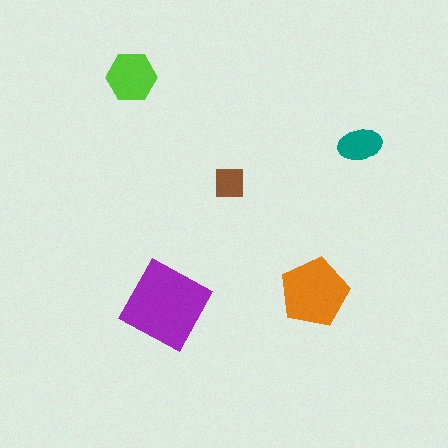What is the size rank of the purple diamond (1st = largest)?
1st.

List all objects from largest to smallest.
The purple diamond, the orange pentagon, the lime hexagon, the teal ellipse, the brown square.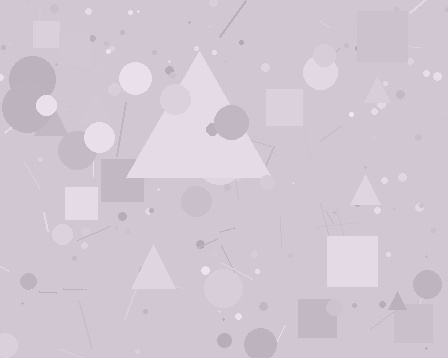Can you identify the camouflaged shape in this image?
The camouflaged shape is a triangle.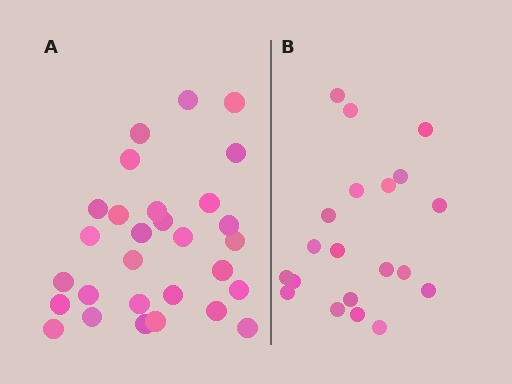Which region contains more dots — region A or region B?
Region A (the left region) has more dots.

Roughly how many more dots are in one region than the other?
Region A has roughly 8 or so more dots than region B.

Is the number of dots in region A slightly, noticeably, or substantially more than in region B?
Region A has substantially more. The ratio is roughly 1.4 to 1.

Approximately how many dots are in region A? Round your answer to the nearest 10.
About 30 dots. (The exact count is 29, which rounds to 30.)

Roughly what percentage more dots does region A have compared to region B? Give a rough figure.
About 45% more.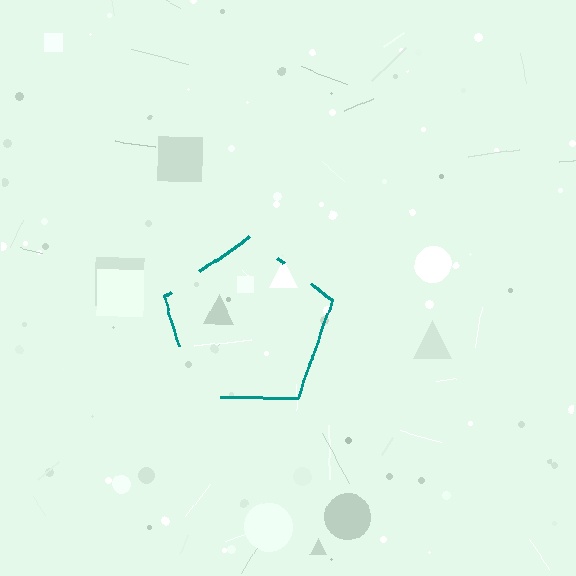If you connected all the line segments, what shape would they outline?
They would outline a pentagon.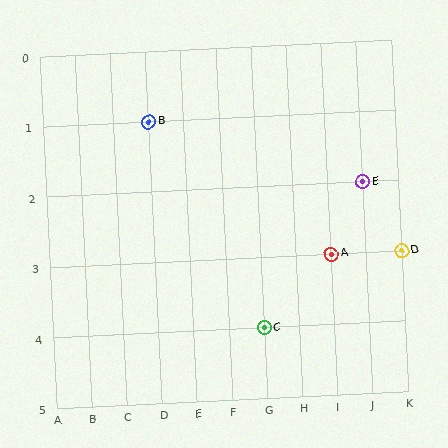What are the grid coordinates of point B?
Point B is at grid coordinates (D, 1).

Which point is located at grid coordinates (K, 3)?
Point D is at (K, 3).